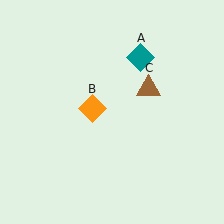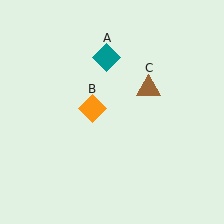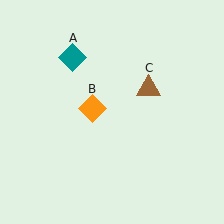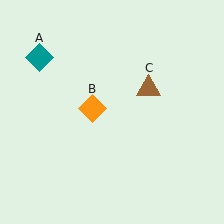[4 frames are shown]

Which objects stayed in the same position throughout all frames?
Orange diamond (object B) and brown triangle (object C) remained stationary.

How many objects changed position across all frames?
1 object changed position: teal diamond (object A).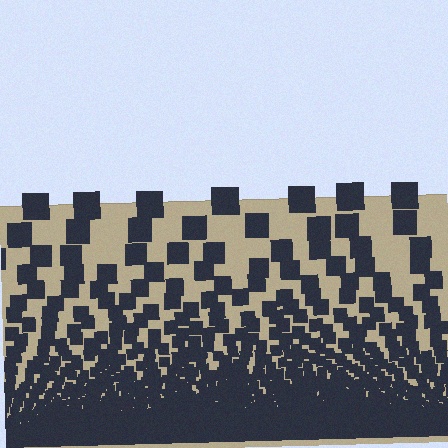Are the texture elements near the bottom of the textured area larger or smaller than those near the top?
Smaller. The gradient is inverted — elements near the bottom are smaller and denser.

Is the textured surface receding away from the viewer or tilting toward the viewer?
The surface appears to tilt toward the viewer. Texture elements get larger and sparser toward the top.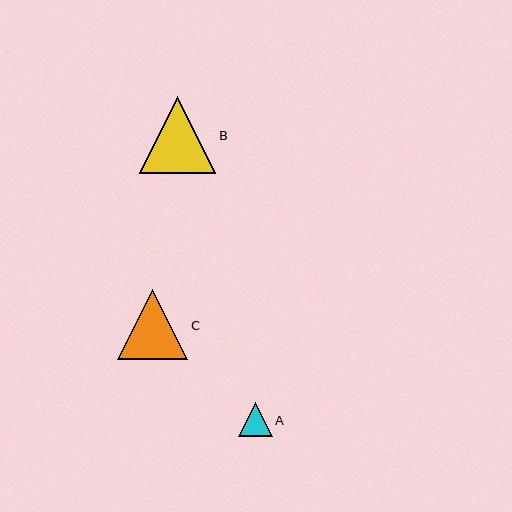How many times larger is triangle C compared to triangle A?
Triangle C is approximately 2.1 times the size of triangle A.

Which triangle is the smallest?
Triangle A is the smallest with a size of approximately 34 pixels.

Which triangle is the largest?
Triangle B is the largest with a size of approximately 77 pixels.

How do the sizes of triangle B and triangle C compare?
Triangle B and triangle C are approximately the same size.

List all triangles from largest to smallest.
From largest to smallest: B, C, A.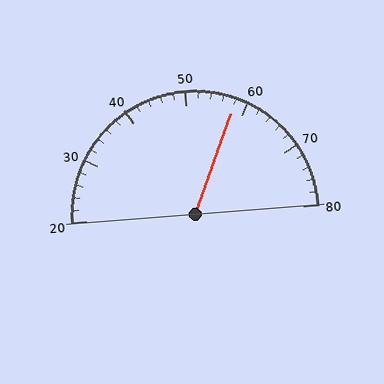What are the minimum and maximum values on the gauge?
The gauge ranges from 20 to 80.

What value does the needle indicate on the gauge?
The needle indicates approximately 58.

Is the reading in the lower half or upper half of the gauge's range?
The reading is in the upper half of the range (20 to 80).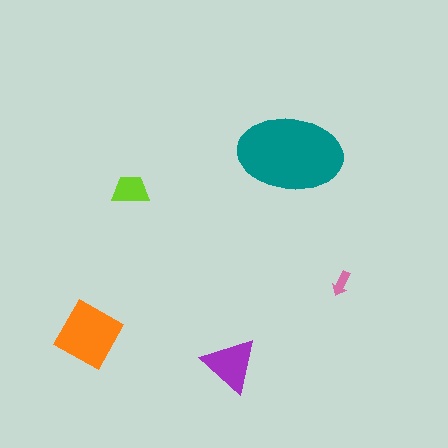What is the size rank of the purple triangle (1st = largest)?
3rd.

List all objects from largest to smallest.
The teal ellipse, the orange diamond, the purple triangle, the lime trapezoid, the pink arrow.